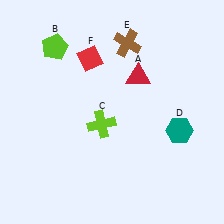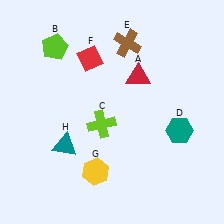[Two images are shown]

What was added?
A yellow hexagon (G), a teal triangle (H) were added in Image 2.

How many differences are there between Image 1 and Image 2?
There are 2 differences between the two images.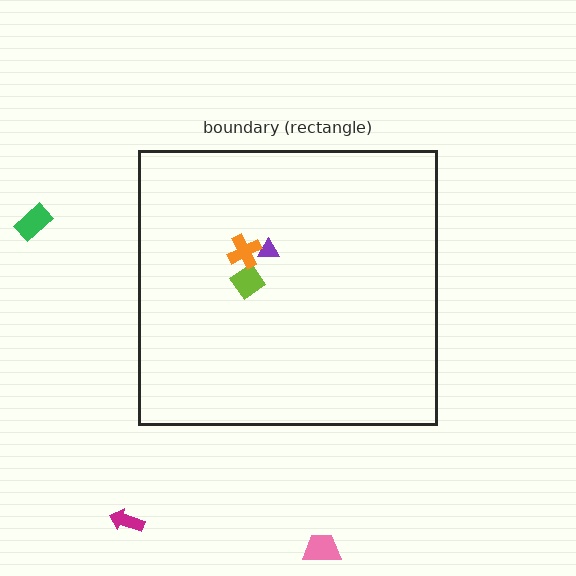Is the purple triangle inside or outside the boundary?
Inside.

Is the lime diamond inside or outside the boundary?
Inside.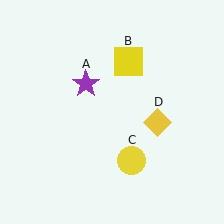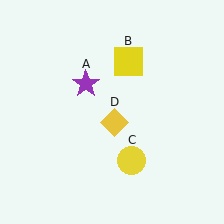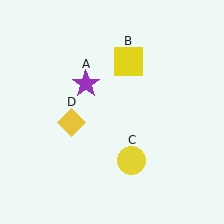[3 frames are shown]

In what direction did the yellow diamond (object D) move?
The yellow diamond (object D) moved left.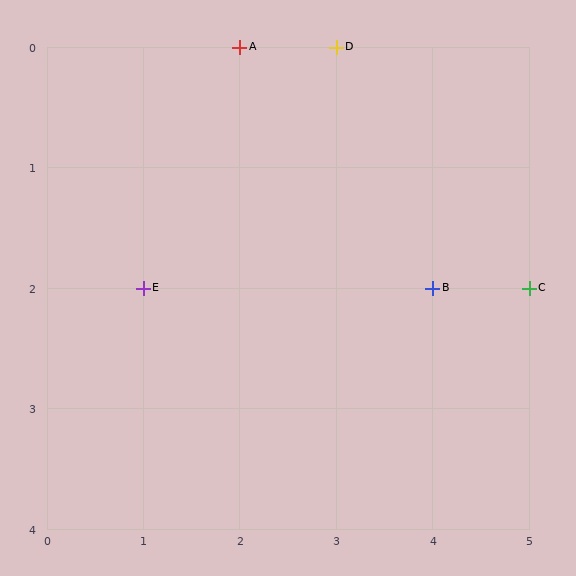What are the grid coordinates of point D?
Point D is at grid coordinates (3, 0).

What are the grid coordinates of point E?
Point E is at grid coordinates (1, 2).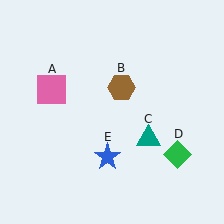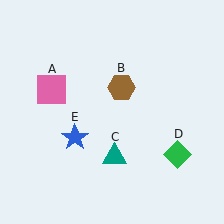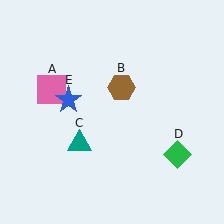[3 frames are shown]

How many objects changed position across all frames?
2 objects changed position: teal triangle (object C), blue star (object E).